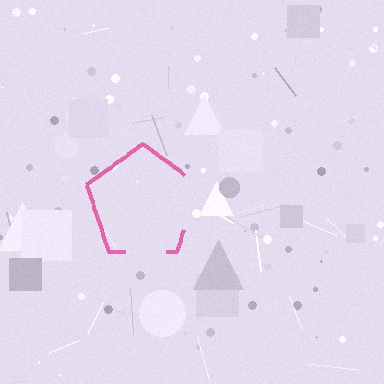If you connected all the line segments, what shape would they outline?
They would outline a pentagon.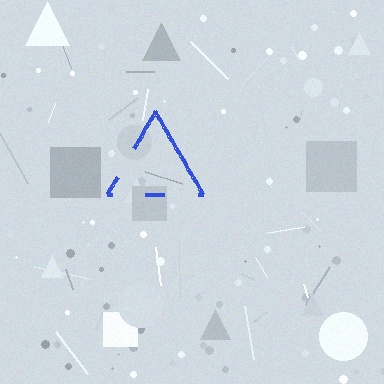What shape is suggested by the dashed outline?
The dashed outline suggests a triangle.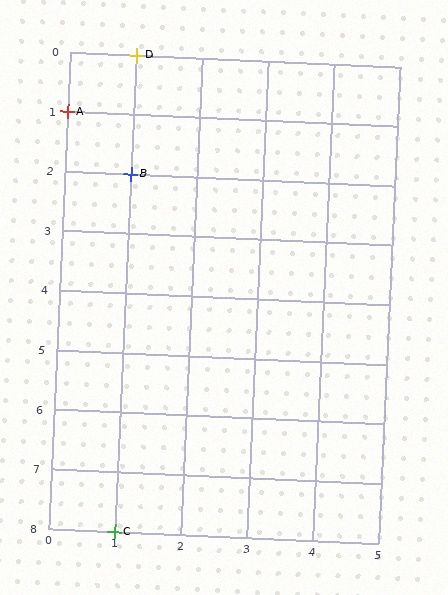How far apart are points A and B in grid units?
Points A and B are 1 column and 1 row apart (about 1.4 grid units diagonally).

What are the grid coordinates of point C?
Point C is at grid coordinates (1, 8).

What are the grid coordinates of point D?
Point D is at grid coordinates (1, 0).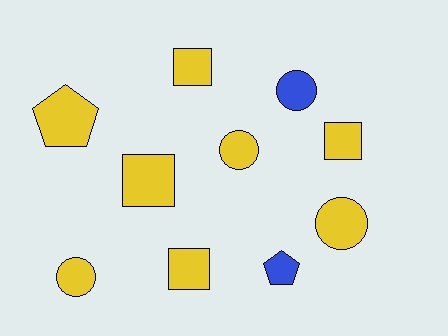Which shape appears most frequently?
Circle, with 4 objects.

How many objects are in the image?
There are 10 objects.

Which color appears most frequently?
Yellow, with 8 objects.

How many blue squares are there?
There are no blue squares.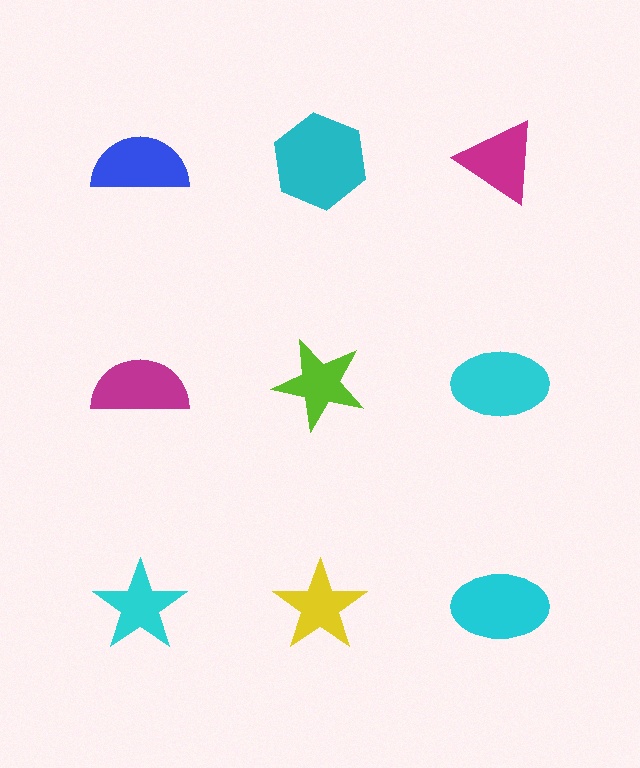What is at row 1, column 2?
A cyan hexagon.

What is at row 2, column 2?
A lime star.